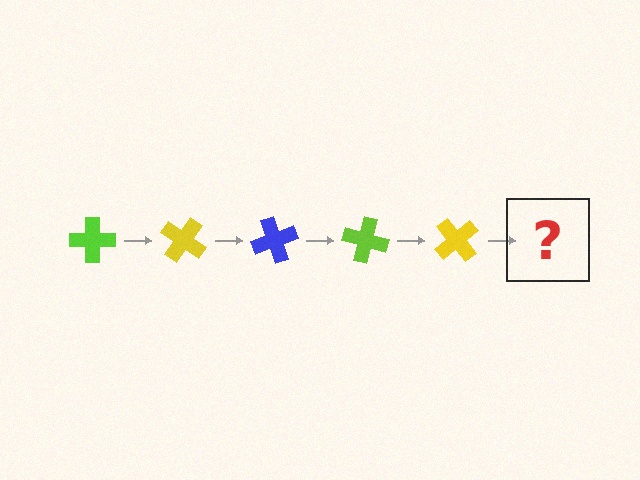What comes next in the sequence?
The next element should be a blue cross, rotated 175 degrees from the start.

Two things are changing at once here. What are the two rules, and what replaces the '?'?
The two rules are that it rotates 35 degrees each step and the color cycles through lime, yellow, and blue. The '?' should be a blue cross, rotated 175 degrees from the start.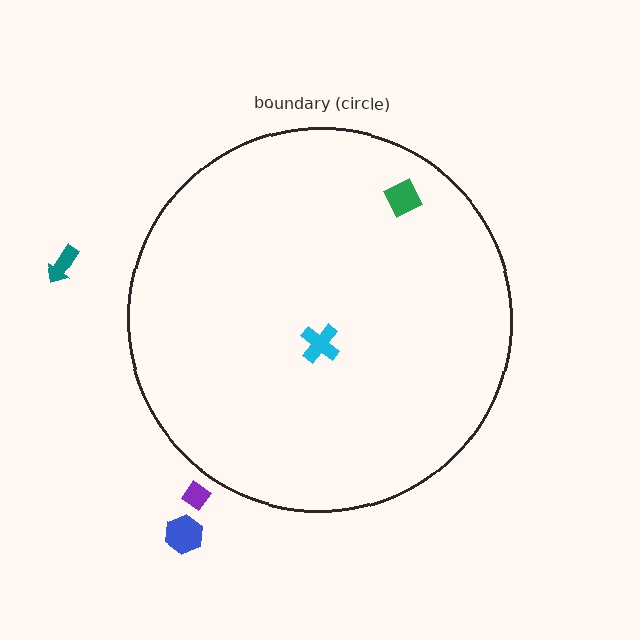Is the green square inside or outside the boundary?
Inside.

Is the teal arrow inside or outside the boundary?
Outside.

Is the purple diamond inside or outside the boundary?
Outside.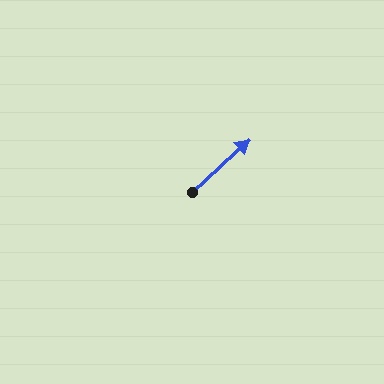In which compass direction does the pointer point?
Northeast.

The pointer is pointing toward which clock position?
Roughly 2 o'clock.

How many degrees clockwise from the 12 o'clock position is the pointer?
Approximately 47 degrees.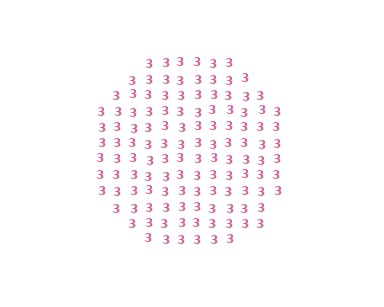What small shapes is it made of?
It is made of small digit 3's.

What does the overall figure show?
The overall figure shows a circle.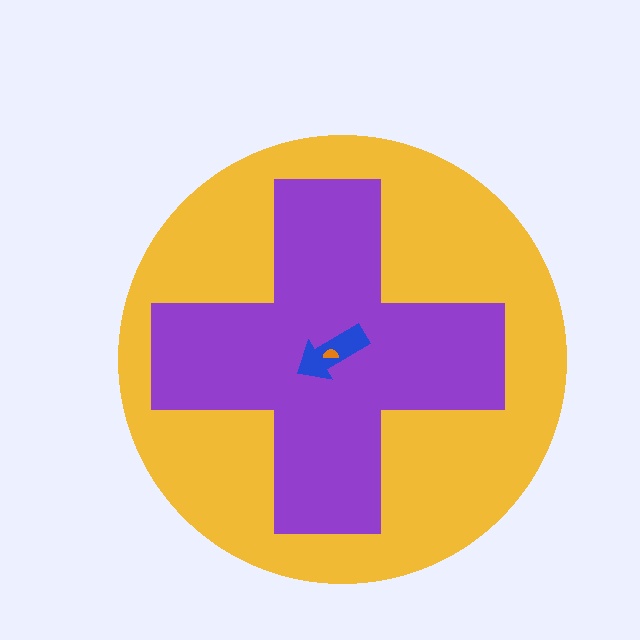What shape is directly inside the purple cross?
The blue arrow.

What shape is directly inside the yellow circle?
The purple cross.